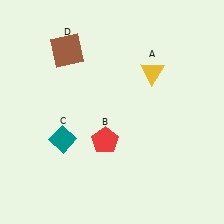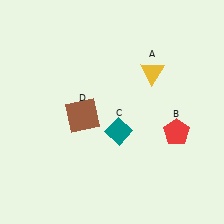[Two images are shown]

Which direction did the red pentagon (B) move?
The red pentagon (B) moved right.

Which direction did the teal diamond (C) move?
The teal diamond (C) moved right.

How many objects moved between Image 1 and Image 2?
3 objects moved between the two images.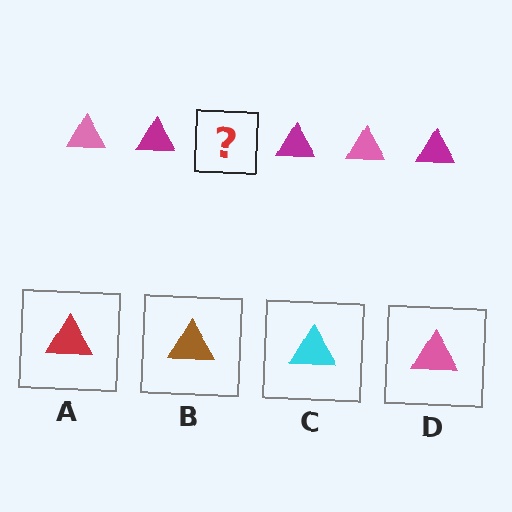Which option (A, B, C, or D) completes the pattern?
D.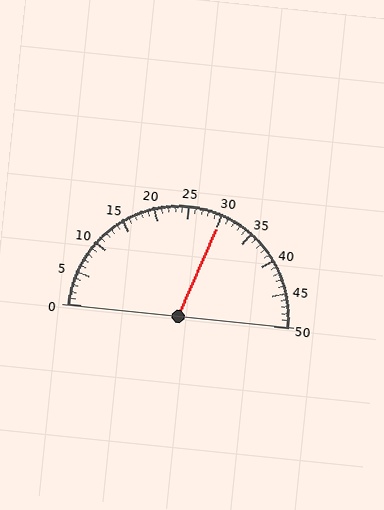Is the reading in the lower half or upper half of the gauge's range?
The reading is in the upper half of the range (0 to 50).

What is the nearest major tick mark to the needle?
The nearest major tick mark is 30.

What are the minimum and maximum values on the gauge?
The gauge ranges from 0 to 50.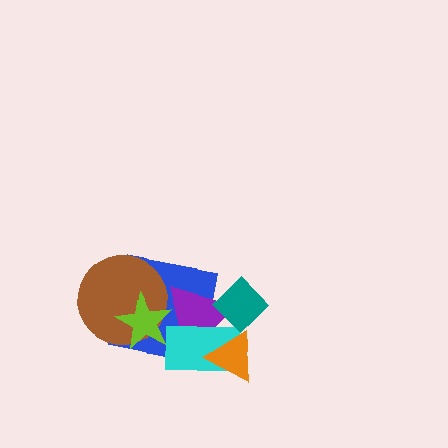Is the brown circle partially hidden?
Yes, it is partially covered by another shape.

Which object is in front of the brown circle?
The lime star is in front of the brown circle.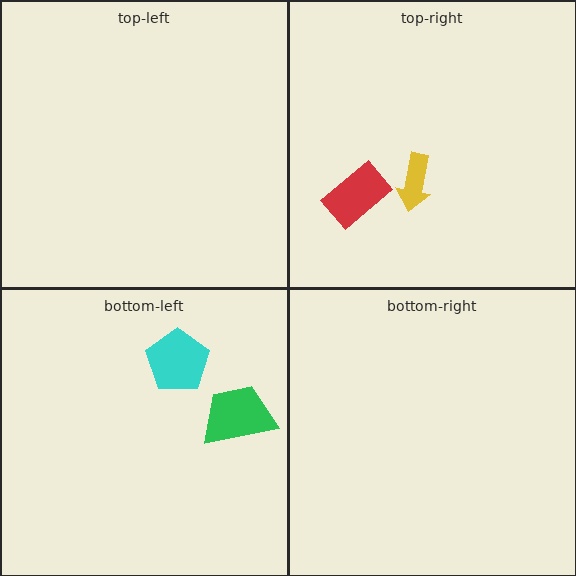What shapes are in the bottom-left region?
The green trapezoid, the cyan pentagon.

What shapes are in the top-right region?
The red rectangle, the yellow arrow.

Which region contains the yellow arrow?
The top-right region.